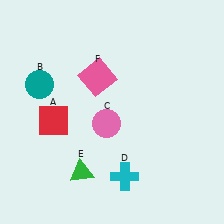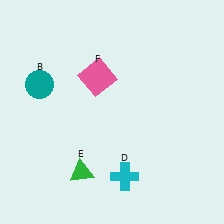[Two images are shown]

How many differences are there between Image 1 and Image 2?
There are 2 differences between the two images.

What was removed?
The pink circle (C), the red square (A) were removed in Image 2.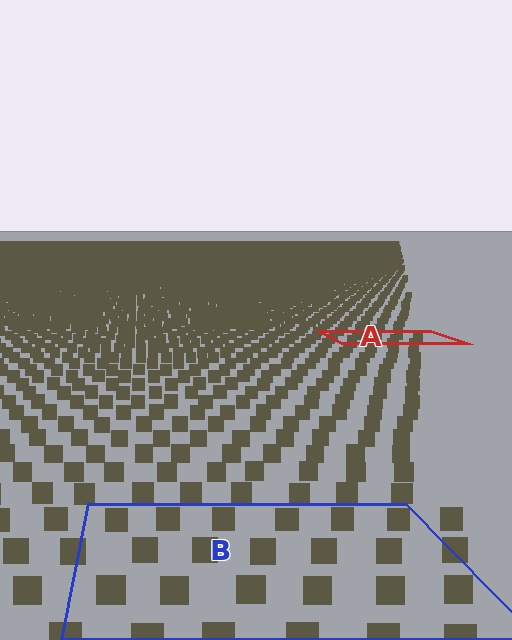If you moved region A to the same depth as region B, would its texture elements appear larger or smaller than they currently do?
They would appear larger. At a closer depth, the same texture elements are projected at a bigger on-screen size.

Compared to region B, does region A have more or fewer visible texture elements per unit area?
Region A has more texture elements per unit area — they are packed more densely because it is farther away.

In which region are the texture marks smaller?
The texture marks are smaller in region A, because it is farther away.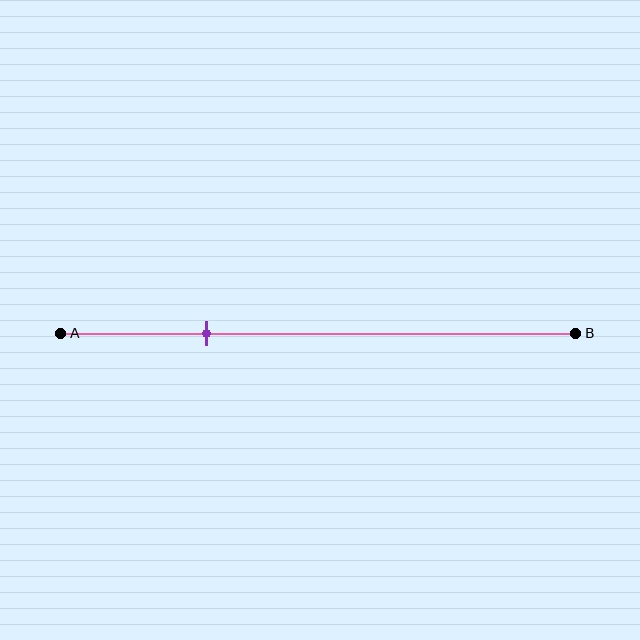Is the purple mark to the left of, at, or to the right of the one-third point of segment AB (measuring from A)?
The purple mark is to the left of the one-third point of segment AB.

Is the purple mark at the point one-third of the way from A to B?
No, the mark is at about 30% from A, not at the 33% one-third point.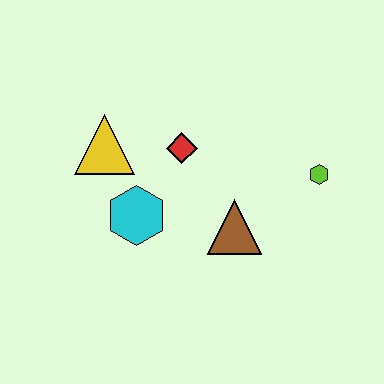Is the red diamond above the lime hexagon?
Yes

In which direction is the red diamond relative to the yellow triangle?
The red diamond is to the right of the yellow triangle.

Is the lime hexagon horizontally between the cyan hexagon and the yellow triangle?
No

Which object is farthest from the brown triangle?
The yellow triangle is farthest from the brown triangle.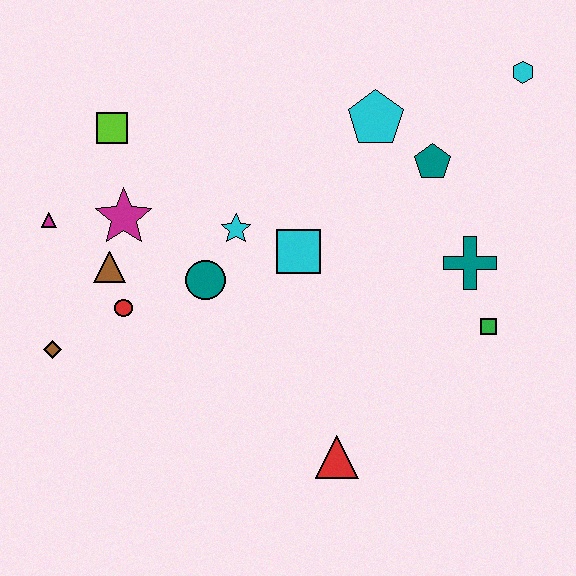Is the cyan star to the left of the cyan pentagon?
Yes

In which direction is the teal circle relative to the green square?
The teal circle is to the left of the green square.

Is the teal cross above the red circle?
Yes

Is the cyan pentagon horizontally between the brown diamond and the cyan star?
No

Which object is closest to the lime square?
The magenta star is closest to the lime square.